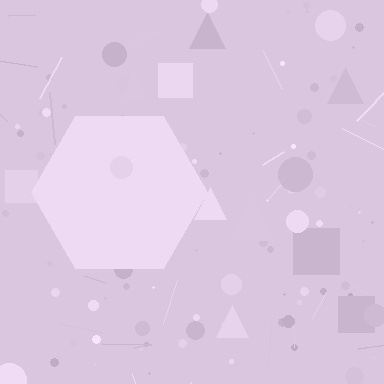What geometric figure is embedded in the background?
A hexagon is embedded in the background.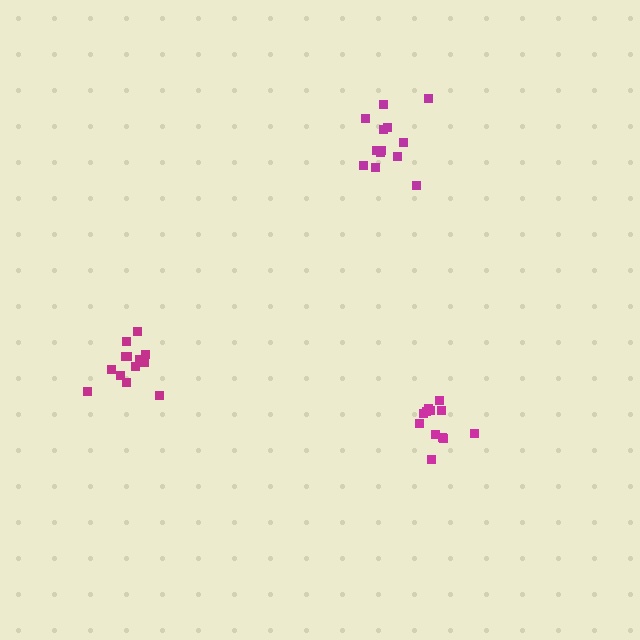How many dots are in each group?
Group 1: 13 dots, Group 2: 12 dots, Group 3: 13 dots (38 total).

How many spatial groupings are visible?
There are 3 spatial groupings.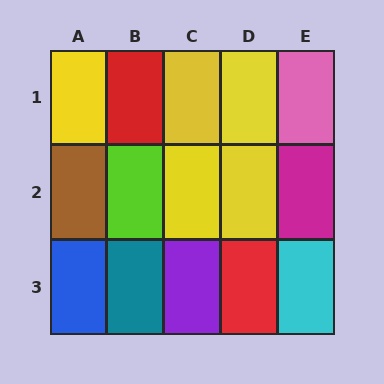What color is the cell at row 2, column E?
Magenta.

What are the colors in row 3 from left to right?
Blue, teal, purple, red, cyan.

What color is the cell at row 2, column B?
Lime.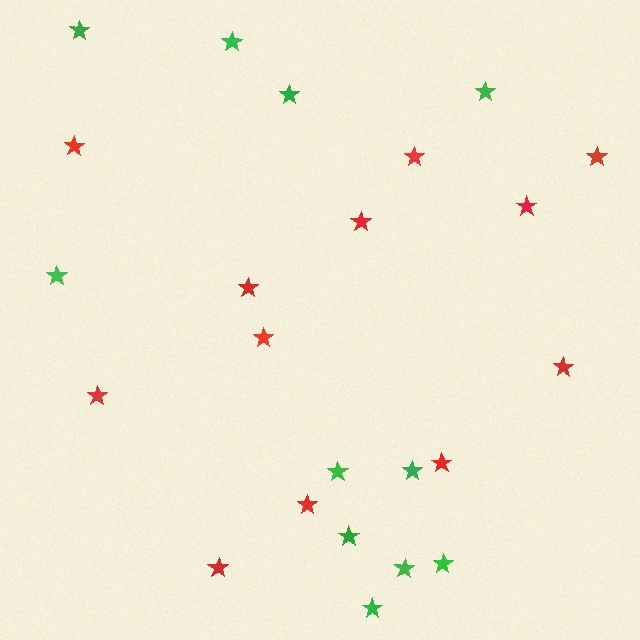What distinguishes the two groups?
There are 2 groups: one group of red stars (12) and one group of green stars (11).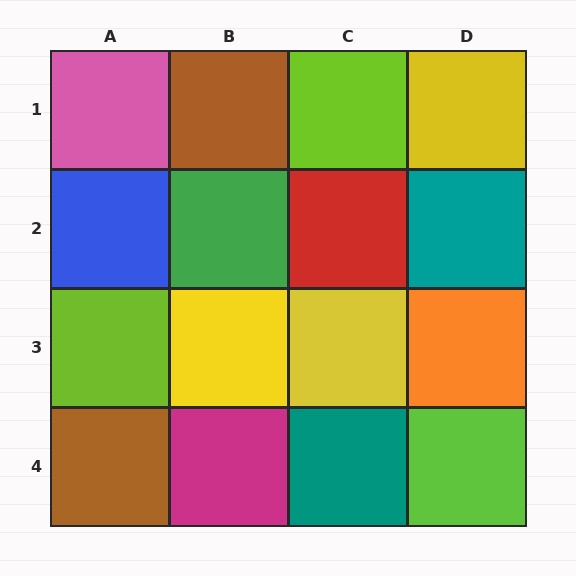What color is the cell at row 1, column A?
Pink.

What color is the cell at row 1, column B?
Brown.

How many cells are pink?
1 cell is pink.